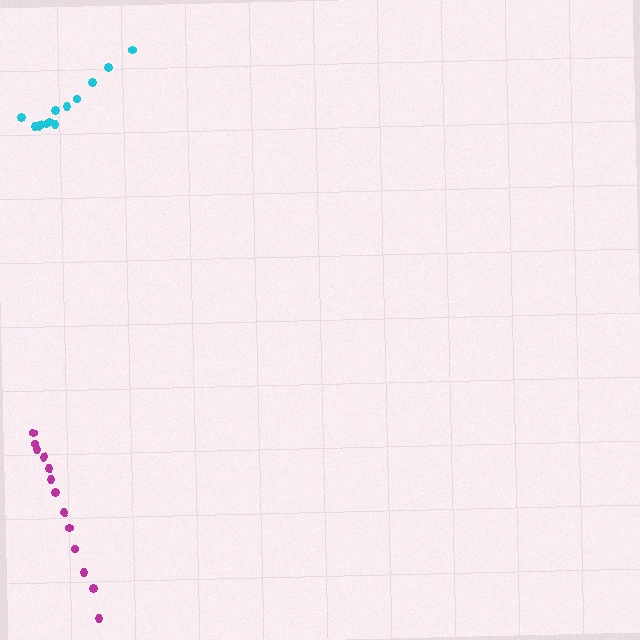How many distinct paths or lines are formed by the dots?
There are 2 distinct paths.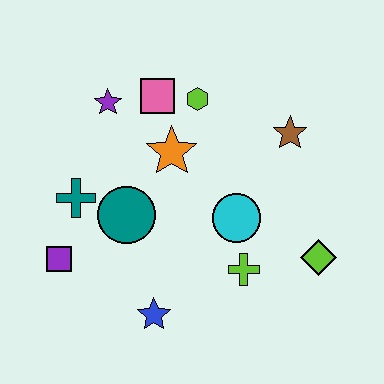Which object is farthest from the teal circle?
The lime diamond is farthest from the teal circle.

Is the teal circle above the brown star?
No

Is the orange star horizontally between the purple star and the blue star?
No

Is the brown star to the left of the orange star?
No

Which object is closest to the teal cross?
The teal circle is closest to the teal cross.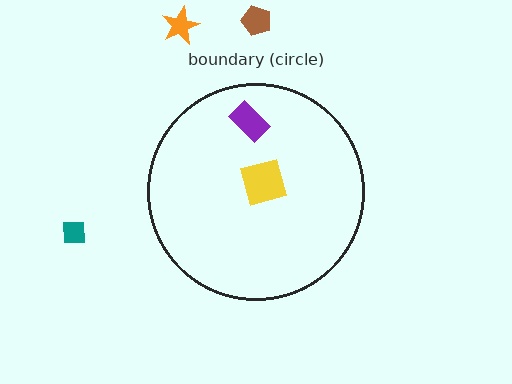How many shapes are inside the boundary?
2 inside, 3 outside.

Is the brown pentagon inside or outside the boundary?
Outside.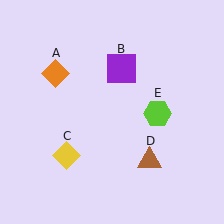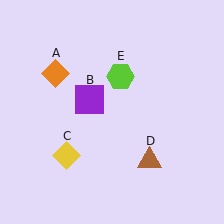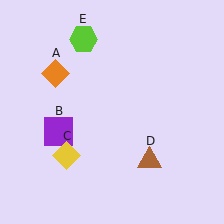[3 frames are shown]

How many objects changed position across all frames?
2 objects changed position: purple square (object B), lime hexagon (object E).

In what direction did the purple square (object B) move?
The purple square (object B) moved down and to the left.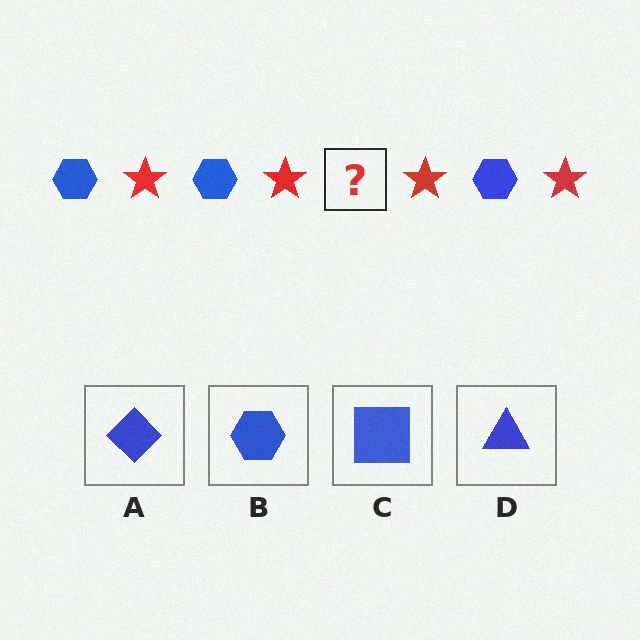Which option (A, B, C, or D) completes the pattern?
B.